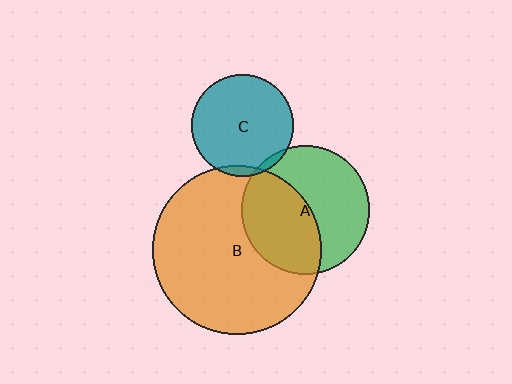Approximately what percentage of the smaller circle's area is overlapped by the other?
Approximately 5%.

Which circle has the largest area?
Circle B (orange).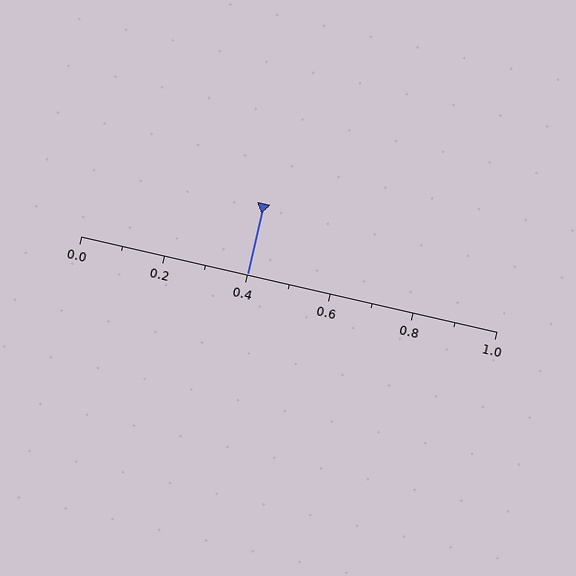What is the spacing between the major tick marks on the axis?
The major ticks are spaced 0.2 apart.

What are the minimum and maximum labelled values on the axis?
The axis runs from 0.0 to 1.0.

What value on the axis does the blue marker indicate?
The marker indicates approximately 0.4.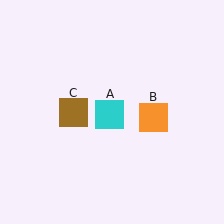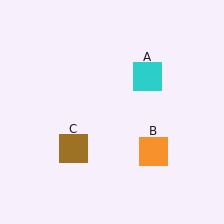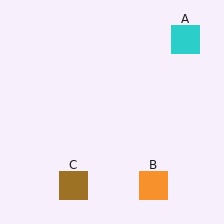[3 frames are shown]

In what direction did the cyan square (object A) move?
The cyan square (object A) moved up and to the right.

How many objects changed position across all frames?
3 objects changed position: cyan square (object A), orange square (object B), brown square (object C).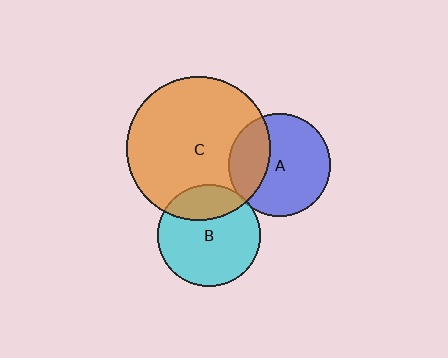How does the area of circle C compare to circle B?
Approximately 2.0 times.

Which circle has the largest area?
Circle C (orange).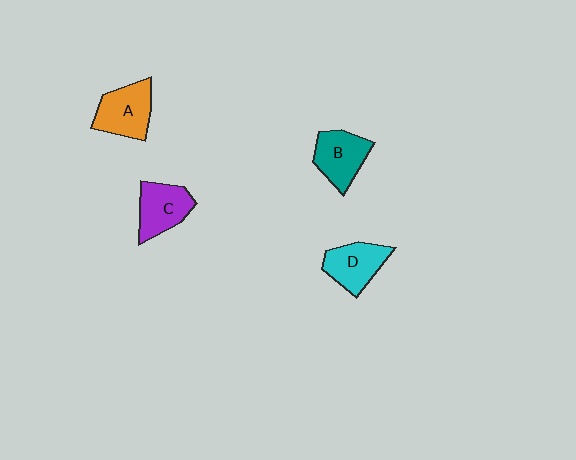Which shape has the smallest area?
Shape D (cyan).